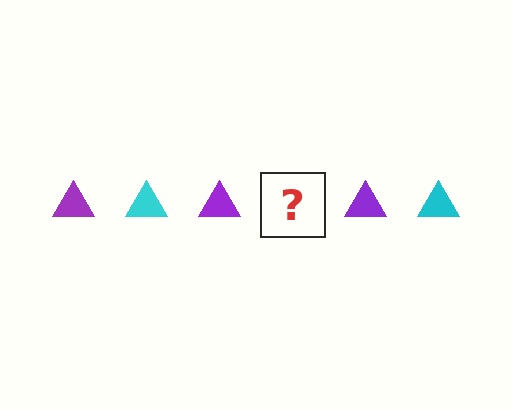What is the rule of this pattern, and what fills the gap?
The rule is that the pattern cycles through purple, cyan triangles. The gap should be filled with a cyan triangle.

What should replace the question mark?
The question mark should be replaced with a cyan triangle.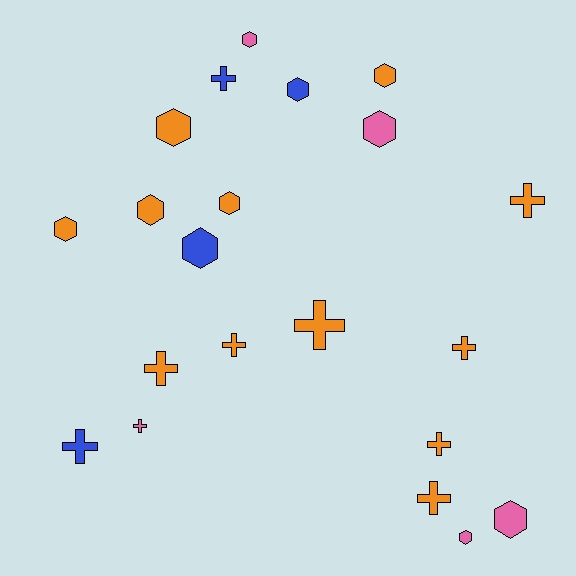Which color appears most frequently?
Orange, with 12 objects.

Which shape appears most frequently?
Hexagon, with 11 objects.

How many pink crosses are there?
There is 1 pink cross.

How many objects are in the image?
There are 21 objects.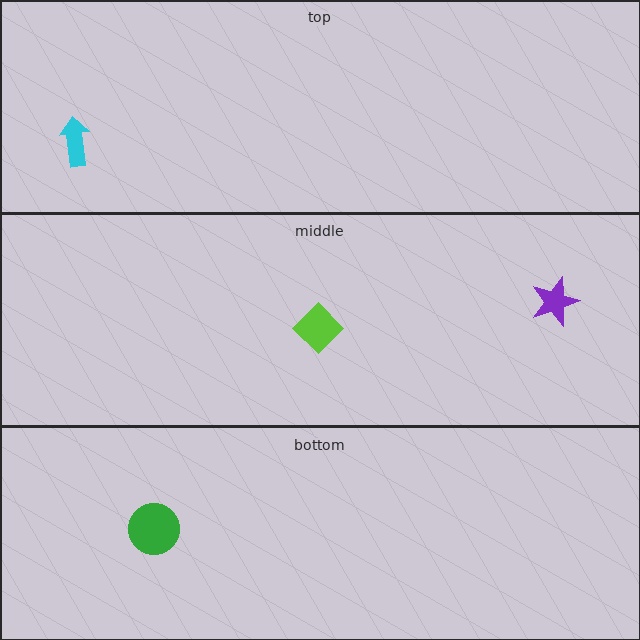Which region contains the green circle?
The bottom region.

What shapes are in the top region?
The cyan arrow.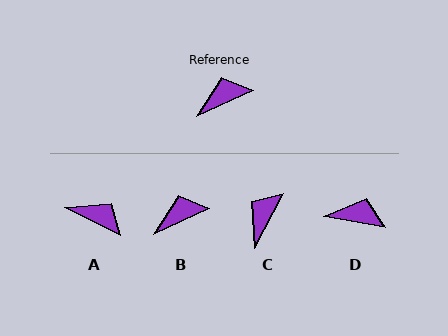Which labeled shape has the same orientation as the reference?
B.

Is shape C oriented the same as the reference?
No, it is off by about 37 degrees.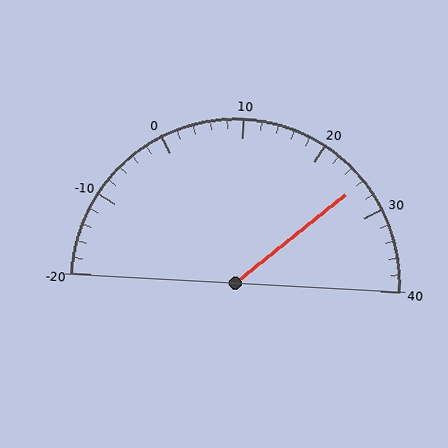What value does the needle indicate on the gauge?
The needle indicates approximately 26.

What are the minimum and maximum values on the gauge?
The gauge ranges from -20 to 40.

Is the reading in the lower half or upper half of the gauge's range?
The reading is in the upper half of the range (-20 to 40).